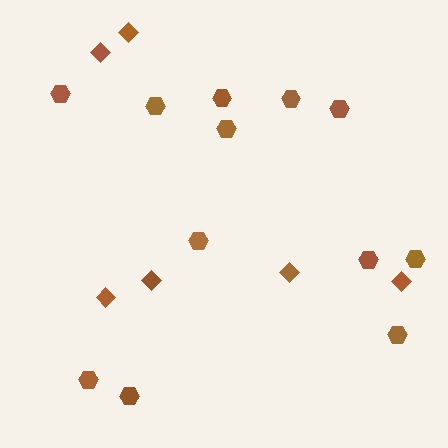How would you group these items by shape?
There are 2 groups: one group of hexagons (12) and one group of diamonds (6).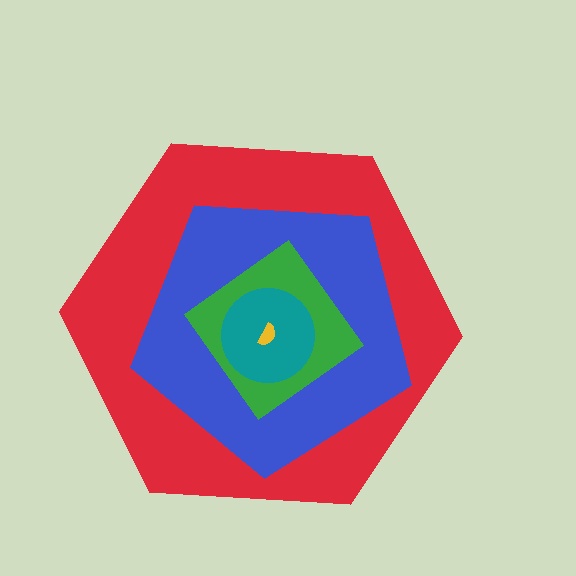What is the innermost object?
The yellow semicircle.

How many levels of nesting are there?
5.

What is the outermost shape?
The red hexagon.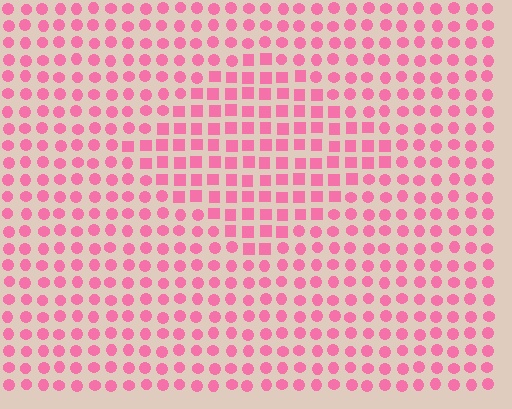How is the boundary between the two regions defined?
The boundary is defined by a change in element shape: squares inside vs. circles outside. All elements share the same color and spacing.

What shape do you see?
I see a diamond.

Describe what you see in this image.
The image is filled with small pink elements arranged in a uniform grid. A diamond-shaped region contains squares, while the surrounding area contains circles. The boundary is defined purely by the change in element shape.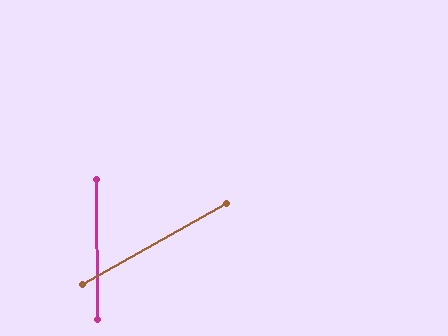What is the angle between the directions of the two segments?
Approximately 61 degrees.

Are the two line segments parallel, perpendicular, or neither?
Neither parallel nor perpendicular — they differ by about 61°.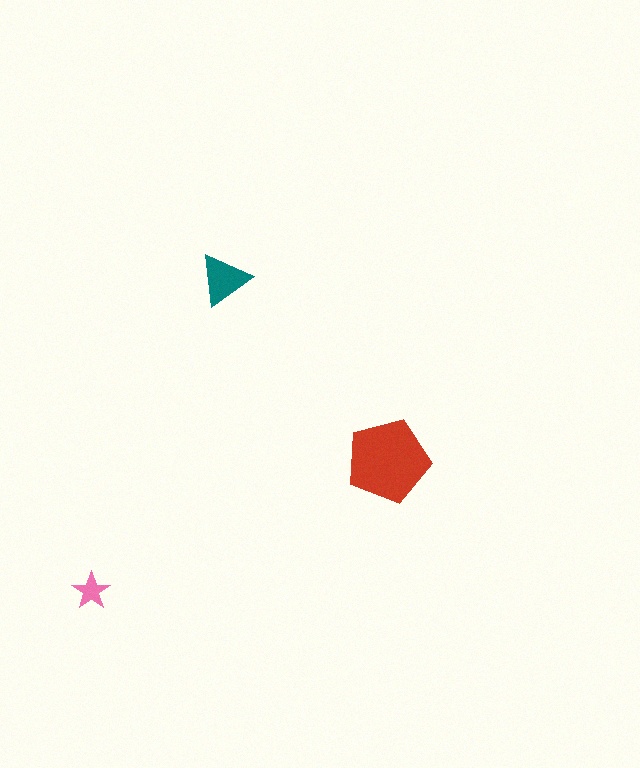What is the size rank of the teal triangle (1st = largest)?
2nd.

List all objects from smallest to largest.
The pink star, the teal triangle, the red pentagon.